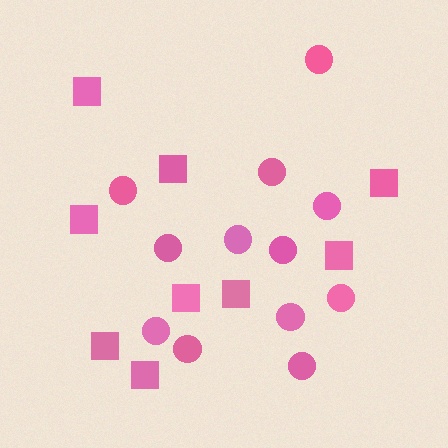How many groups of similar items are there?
There are 2 groups: one group of squares (9) and one group of circles (12).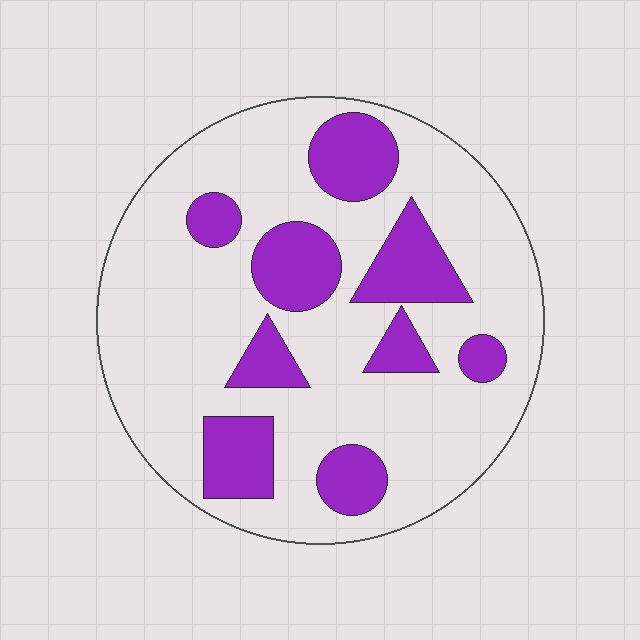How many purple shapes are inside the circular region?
9.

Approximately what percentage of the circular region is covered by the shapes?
Approximately 25%.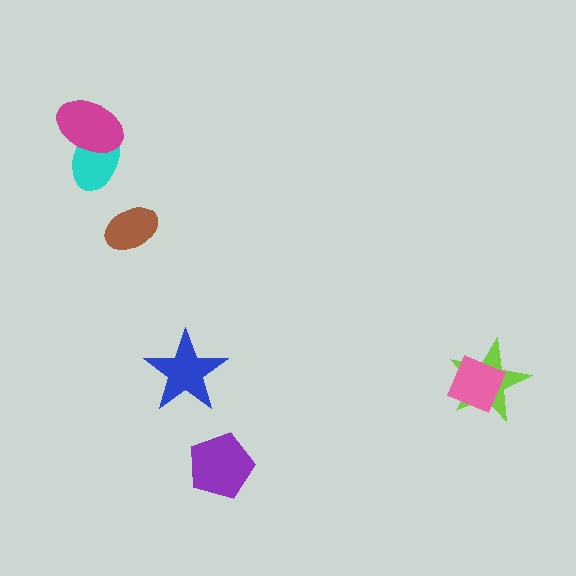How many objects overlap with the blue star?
0 objects overlap with the blue star.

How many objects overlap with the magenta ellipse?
1 object overlaps with the magenta ellipse.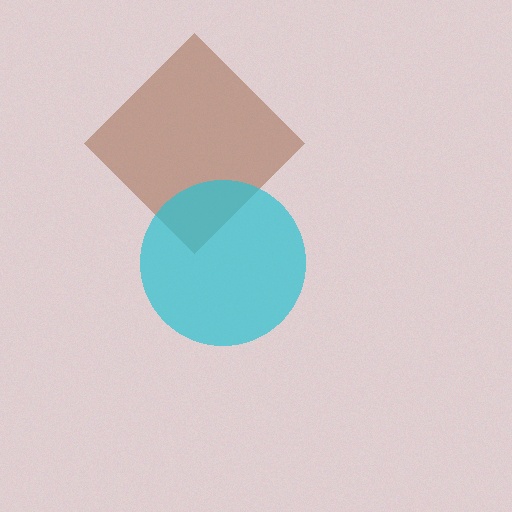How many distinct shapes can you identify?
There are 2 distinct shapes: a brown diamond, a cyan circle.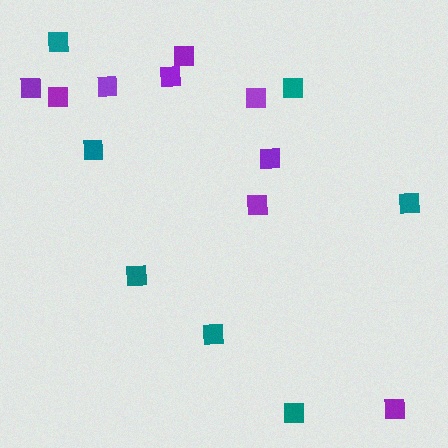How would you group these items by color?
There are 2 groups: one group of purple squares (9) and one group of teal squares (7).